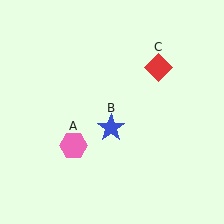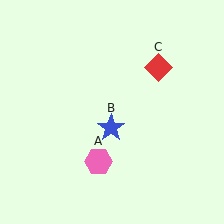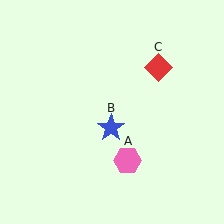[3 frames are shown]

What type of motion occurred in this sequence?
The pink hexagon (object A) rotated counterclockwise around the center of the scene.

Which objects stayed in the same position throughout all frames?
Blue star (object B) and red diamond (object C) remained stationary.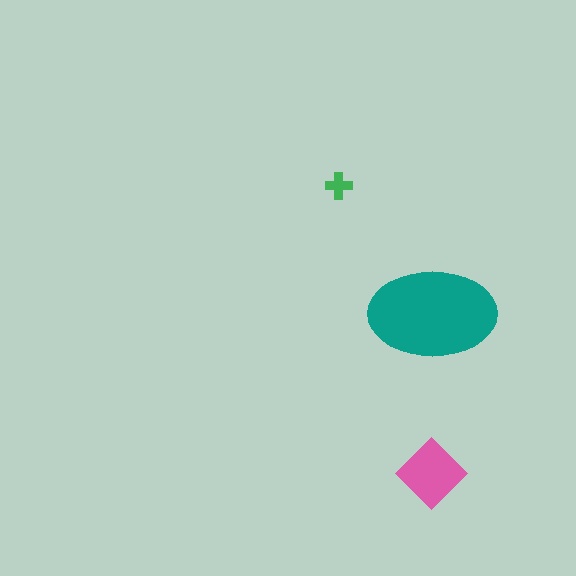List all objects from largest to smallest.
The teal ellipse, the pink diamond, the green cross.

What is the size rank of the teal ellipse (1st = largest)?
1st.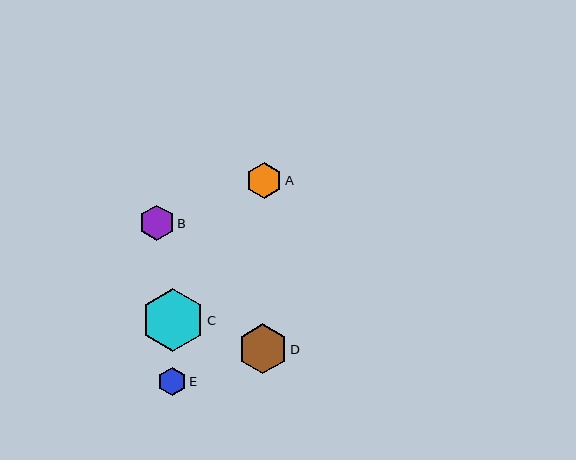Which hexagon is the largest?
Hexagon C is the largest with a size of approximately 63 pixels.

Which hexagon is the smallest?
Hexagon E is the smallest with a size of approximately 28 pixels.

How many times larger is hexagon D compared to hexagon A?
Hexagon D is approximately 1.4 times the size of hexagon A.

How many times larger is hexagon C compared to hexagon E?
Hexagon C is approximately 2.2 times the size of hexagon E.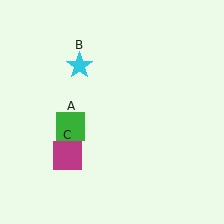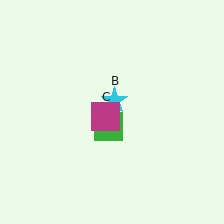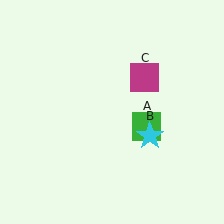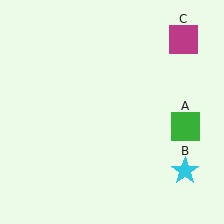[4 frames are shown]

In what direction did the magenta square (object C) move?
The magenta square (object C) moved up and to the right.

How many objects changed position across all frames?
3 objects changed position: green square (object A), cyan star (object B), magenta square (object C).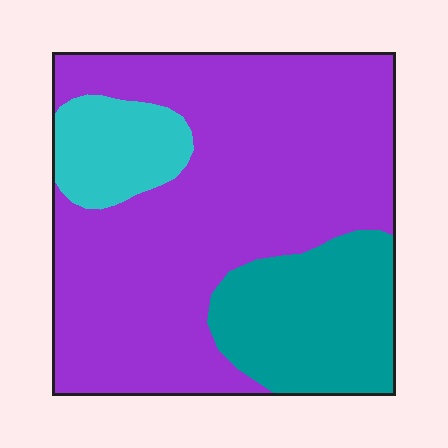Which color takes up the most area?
Purple, at roughly 70%.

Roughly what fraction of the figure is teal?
Teal covers 21% of the figure.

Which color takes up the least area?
Cyan, at roughly 10%.